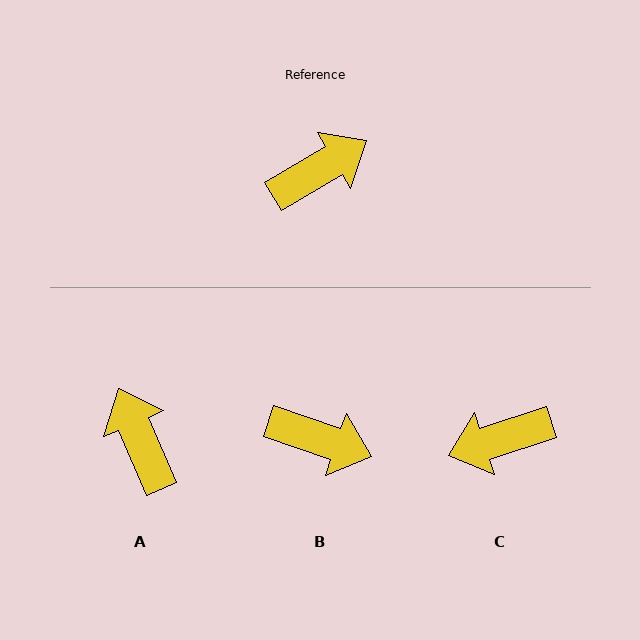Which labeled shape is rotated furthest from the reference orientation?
C, about 167 degrees away.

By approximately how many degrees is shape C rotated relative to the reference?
Approximately 167 degrees counter-clockwise.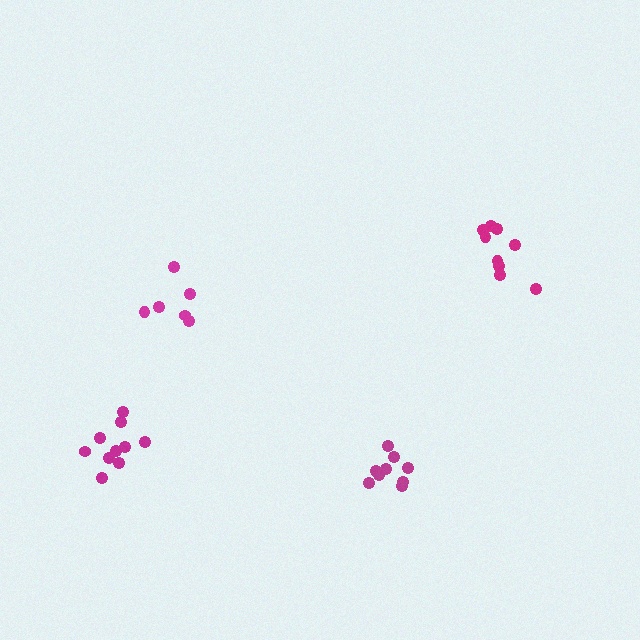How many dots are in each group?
Group 1: 10 dots, Group 2: 9 dots, Group 3: 6 dots, Group 4: 9 dots (34 total).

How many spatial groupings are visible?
There are 4 spatial groupings.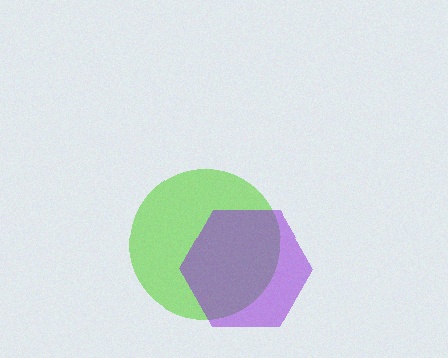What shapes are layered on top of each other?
The layered shapes are: a lime circle, a purple hexagon.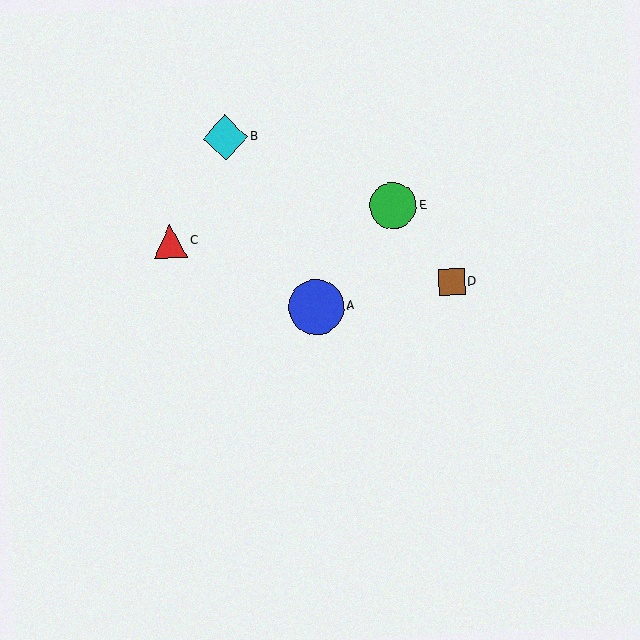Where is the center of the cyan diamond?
The center of the cyan diamond is at (225, 138).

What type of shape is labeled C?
Shape C is a red triangle.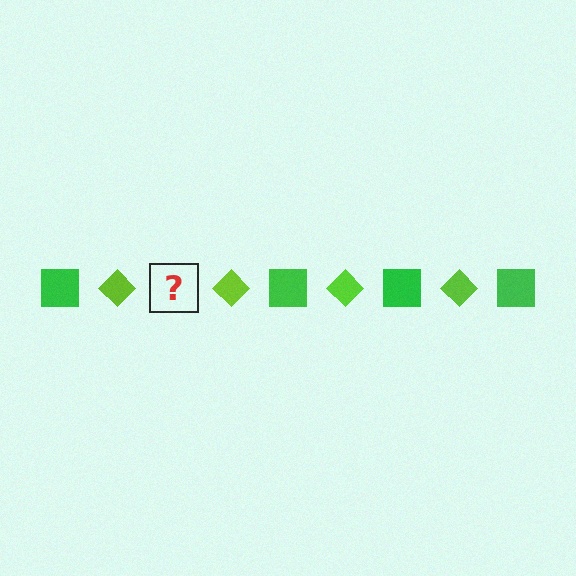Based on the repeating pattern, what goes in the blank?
The blank should be a green square.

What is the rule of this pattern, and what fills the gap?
The rule is that the pattern alternates between green square and lime diamond. The gap should be filled with a green square.